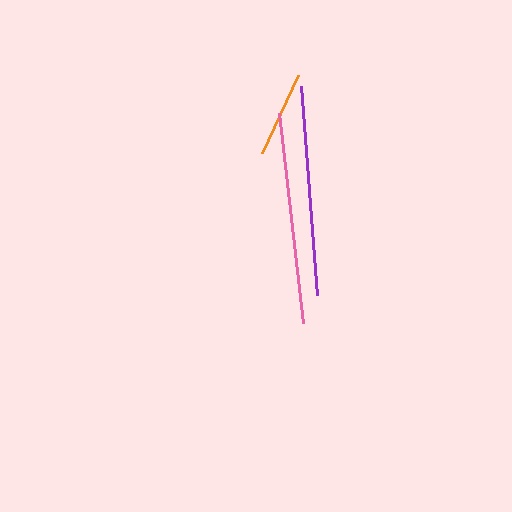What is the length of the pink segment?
The pink segment is approximately 211 pixels long.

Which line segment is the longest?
The pink line is the longest at approximately 211 pixels.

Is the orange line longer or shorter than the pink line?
The pink line is longer than the orange line.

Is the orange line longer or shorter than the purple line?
The purple line is longer than the orange line.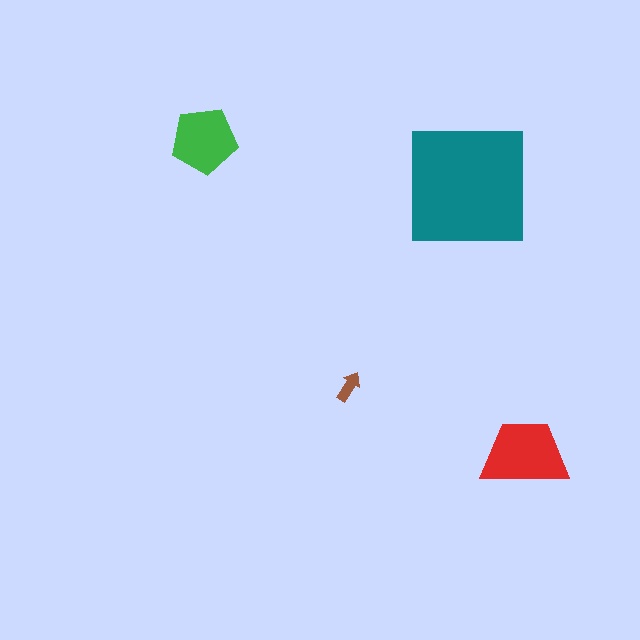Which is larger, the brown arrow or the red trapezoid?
The red trapezoid.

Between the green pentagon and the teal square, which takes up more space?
The teal square.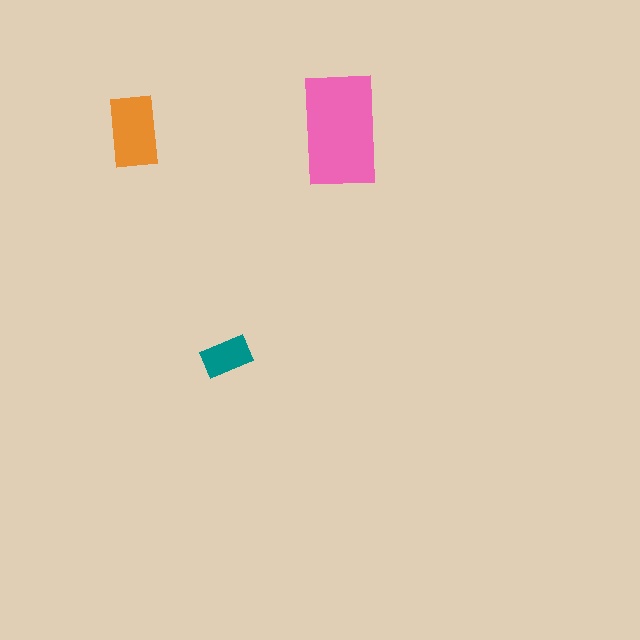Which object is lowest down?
The teal rectangle is bottommost.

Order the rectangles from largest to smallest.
the pink one, the orange one, the teal one.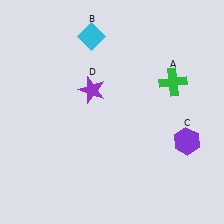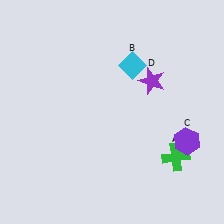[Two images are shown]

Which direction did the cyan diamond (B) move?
The cyan diamond (B) moved right.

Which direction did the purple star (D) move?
The purple star (D) moved right.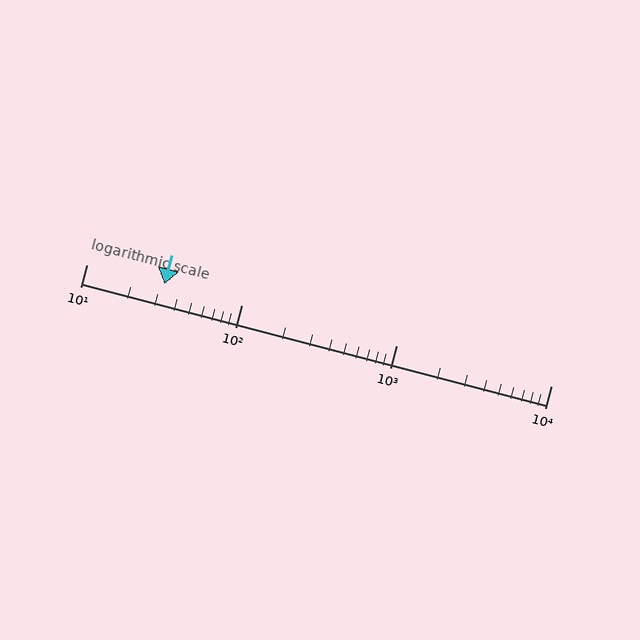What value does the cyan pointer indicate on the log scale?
The pointer indicates approximately 32.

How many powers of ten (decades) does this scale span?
The scale spans 3 decades, from 10 to 10000.